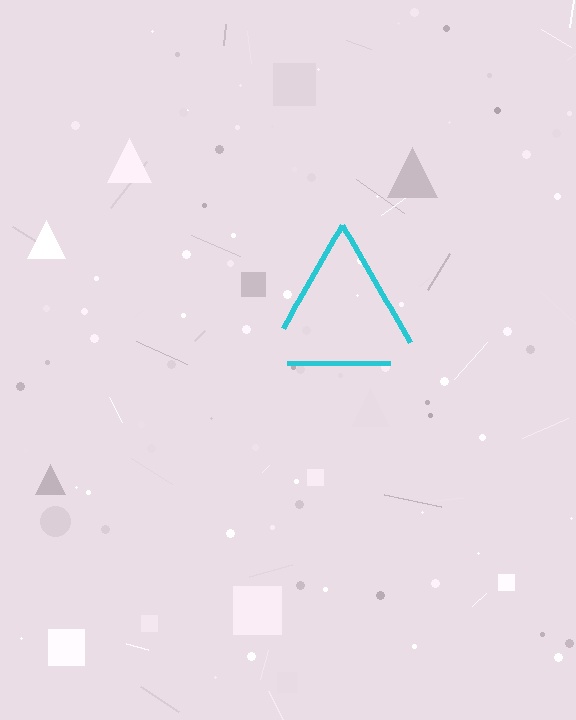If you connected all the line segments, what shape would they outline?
They would outline a triangle.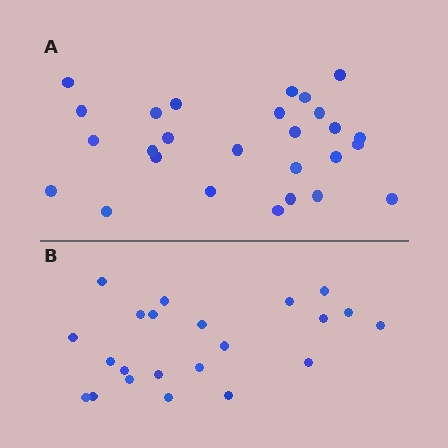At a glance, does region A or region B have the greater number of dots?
Region A (the top region) has more dots.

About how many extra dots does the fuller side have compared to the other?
Region A has about 5 more dots than region B.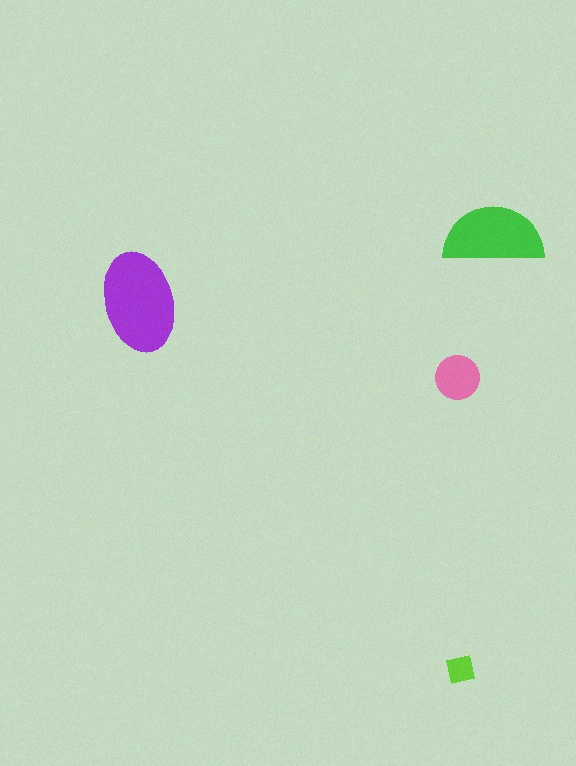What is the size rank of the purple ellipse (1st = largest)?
1st.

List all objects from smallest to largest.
The lime square, the pink circle, the green semicircle, the purple ellipse.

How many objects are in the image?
There are 4 objects in the image.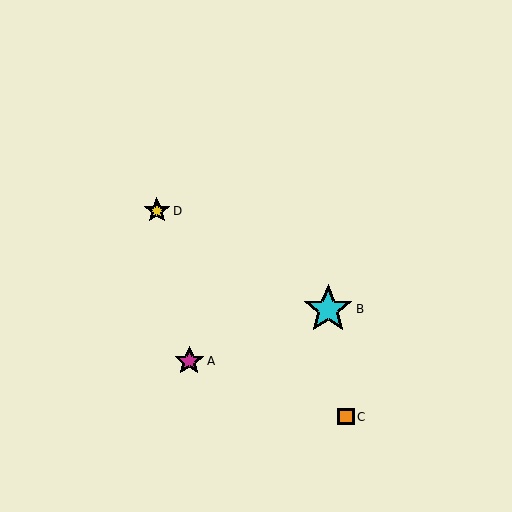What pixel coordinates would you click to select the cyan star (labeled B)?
Click at (328, 309) to select the cyan star B.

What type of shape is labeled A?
Shape A is a magenta star.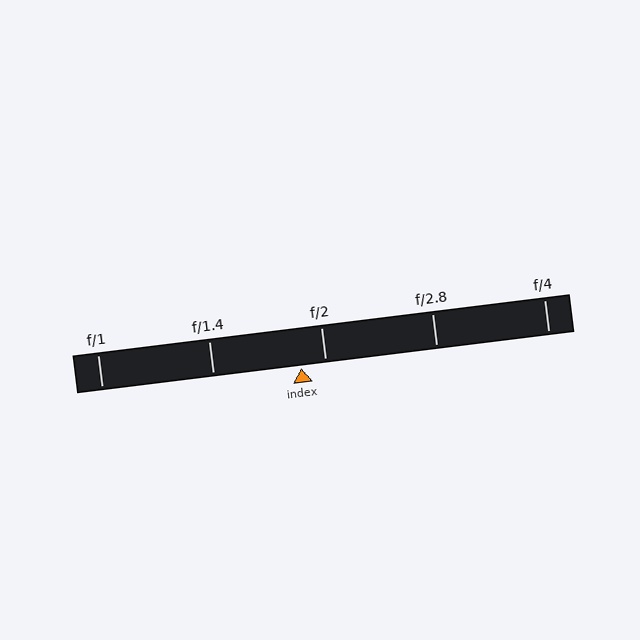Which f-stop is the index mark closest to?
The index mark is closest to f/2.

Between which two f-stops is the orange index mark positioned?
The index mark is between f/1.4 and f/2.